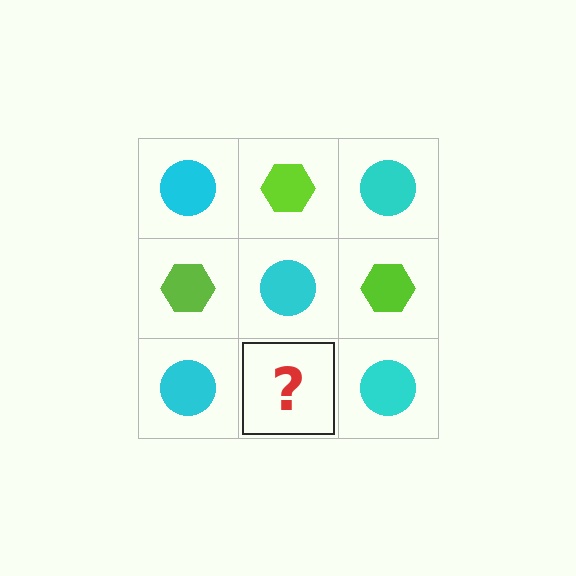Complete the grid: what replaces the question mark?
The question mark should be replaced with a lime hexagon.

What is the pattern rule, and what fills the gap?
The rule is that it alternates cyan circle and lime hexagon in a checkerboard pattern. The gap should be filled with a lime hexagon.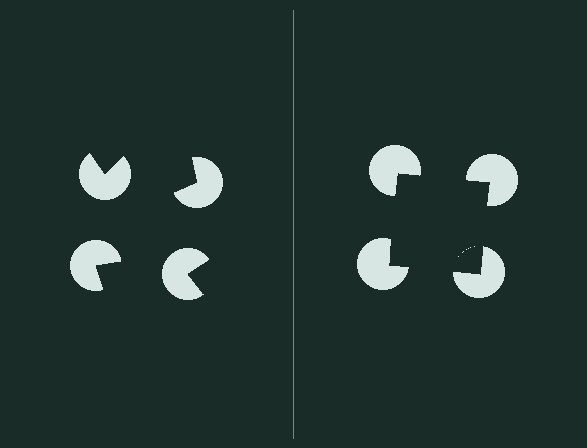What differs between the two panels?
The pac-man discs are positioned identically on both sides; only the wedge orientations differ. On the right they align to a square; on the left they are misaligned.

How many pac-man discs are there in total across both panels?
8 — 4 on each side.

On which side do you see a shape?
An illusory square appears on the right side. On the left side the wedge cuts are rotated, so no coherent shape forms.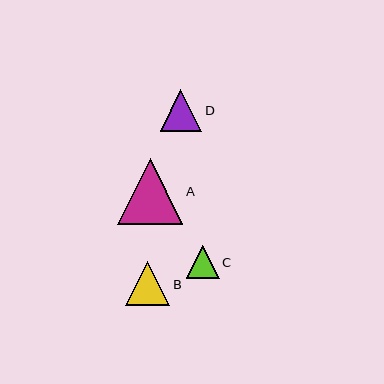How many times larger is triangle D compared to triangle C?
Triangle D is approximately 1.3 times the size of triangle C.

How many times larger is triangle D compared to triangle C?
Triangle D is approximately 1.3 times the size of triangle C.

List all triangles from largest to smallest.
From largest to smallest: A, B, D, C.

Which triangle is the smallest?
Triangle C is the smallest with a size of approximately 33 pixels.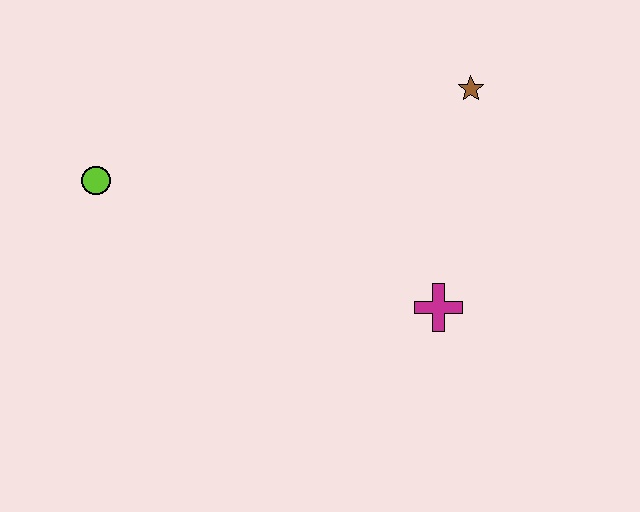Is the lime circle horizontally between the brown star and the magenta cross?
No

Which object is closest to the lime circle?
The magenta cross is closest to the lime circle.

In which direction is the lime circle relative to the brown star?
The lime circle is to the left of the brown star.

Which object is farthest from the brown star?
The lime circle is farthest from the brown star.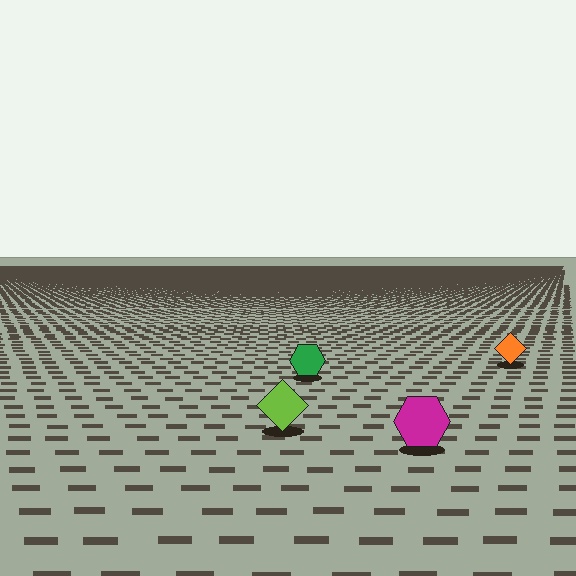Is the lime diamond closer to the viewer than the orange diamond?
Yes. The lime diamond is closer — you can tell from the texture gradient: the ground texture is coarser near it.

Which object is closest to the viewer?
The magenta hexagon is closest. The texture marks near it are larger and more spread out.